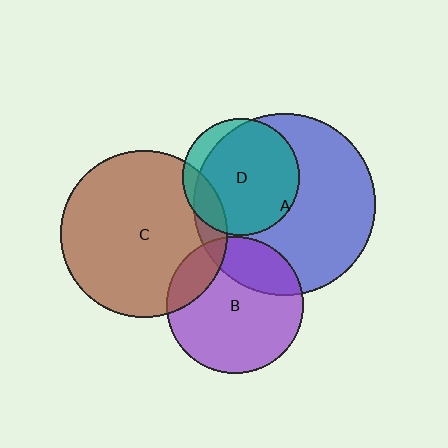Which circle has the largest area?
Circle A (blue).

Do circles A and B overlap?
Yes.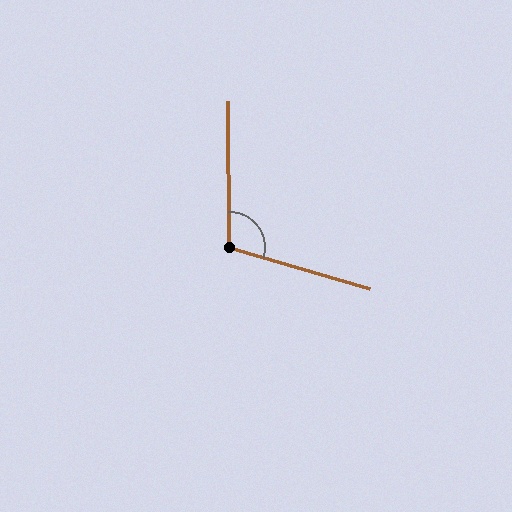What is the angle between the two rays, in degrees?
Approximately 107 degrees.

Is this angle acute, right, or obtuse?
It is obtuse.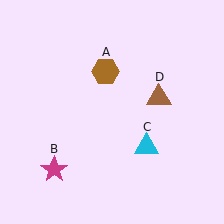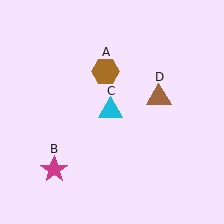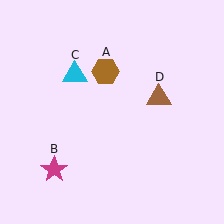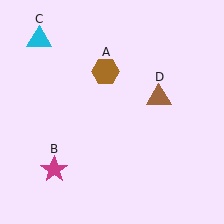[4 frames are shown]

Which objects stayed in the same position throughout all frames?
Brown hexagon (object A) and magenta star (object B) and brown triangle (object D) remained stationary.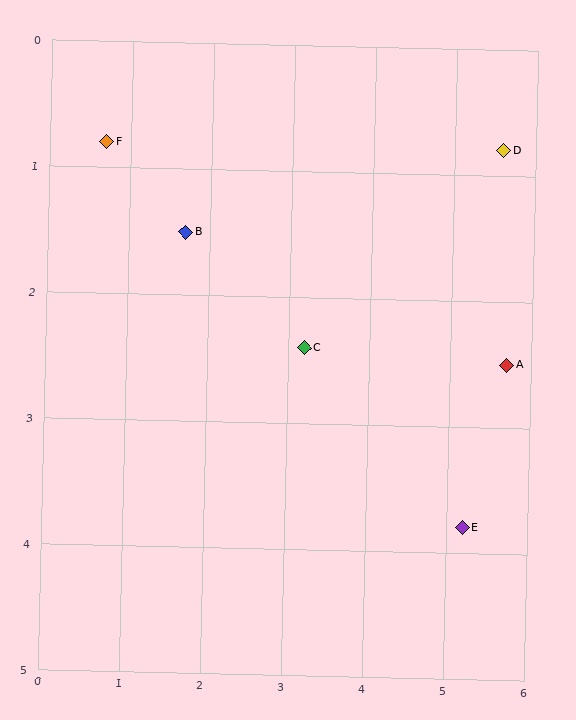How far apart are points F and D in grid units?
Points F and D are about 4.9 grid units apart.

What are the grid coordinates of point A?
Point A is at approximately (5.7, 2.5).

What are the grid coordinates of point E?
Point E is at approximately (5.2, 3.8).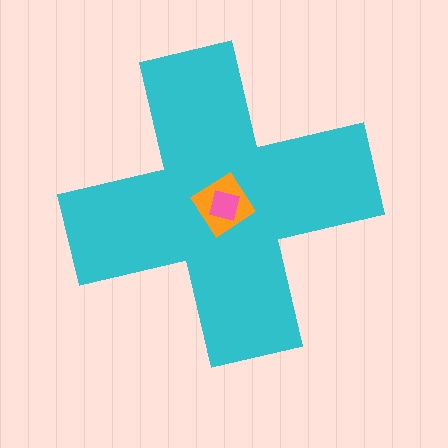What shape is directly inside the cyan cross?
The orange diamond.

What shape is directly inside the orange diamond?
The pink square.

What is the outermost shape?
The cyan cross.